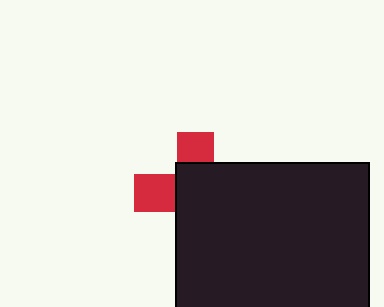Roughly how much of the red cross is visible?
A small part of it is visible (roughly 35%).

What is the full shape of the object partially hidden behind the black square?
The partially hidden object is a red cross.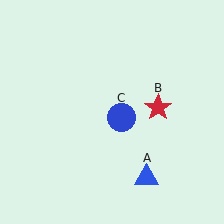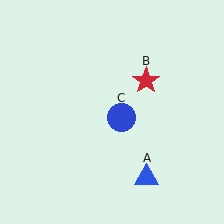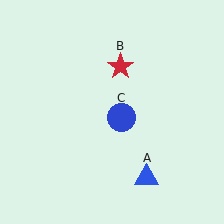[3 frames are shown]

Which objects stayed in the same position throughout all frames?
Blue triangle (object A) and blue circle (object C) remained stationary.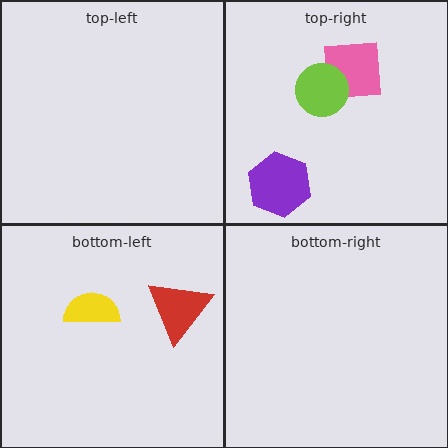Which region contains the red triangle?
The bottom-left region.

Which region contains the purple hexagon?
The top-right region.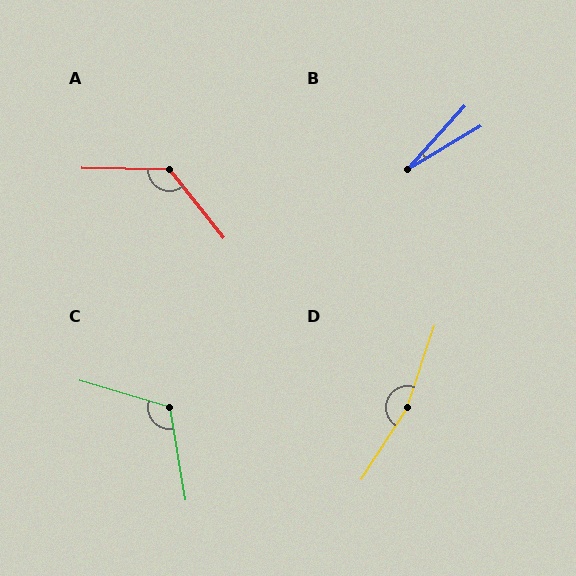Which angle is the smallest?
B, at approximately 17 degrees.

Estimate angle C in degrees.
Approximately 116 degrees.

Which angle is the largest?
D, at approximately 166 degrees.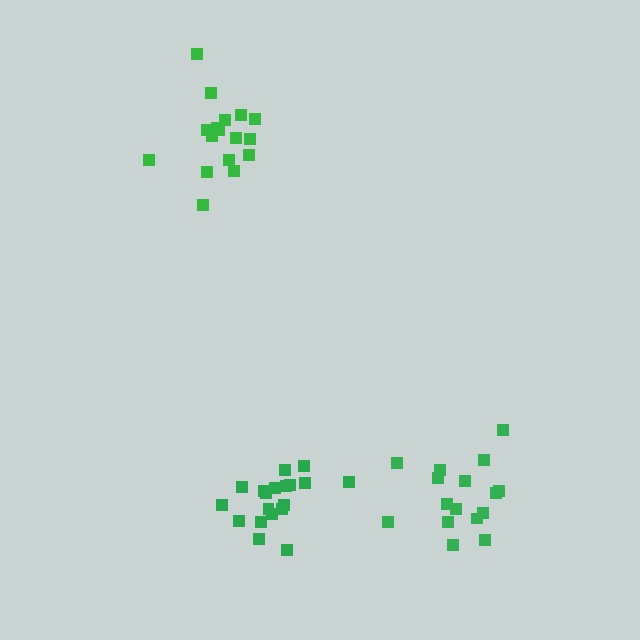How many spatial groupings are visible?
There are 3 spatial groupings.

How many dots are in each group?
Group 1: 18 dots, Group 2: 16 dots, Group 3: 19 dots (53 total).